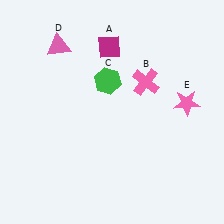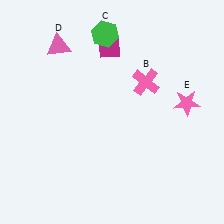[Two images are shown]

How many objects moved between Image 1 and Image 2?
1 object moved between the two images.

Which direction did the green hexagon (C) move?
The green hexagon (C) moved up.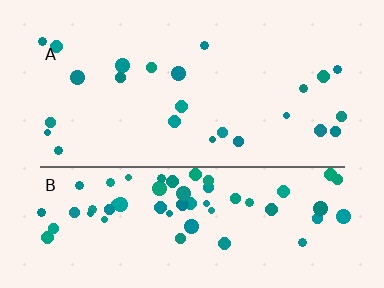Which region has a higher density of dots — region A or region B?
B (the bottom).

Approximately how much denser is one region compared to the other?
Approximately 2.7× — region B over region A.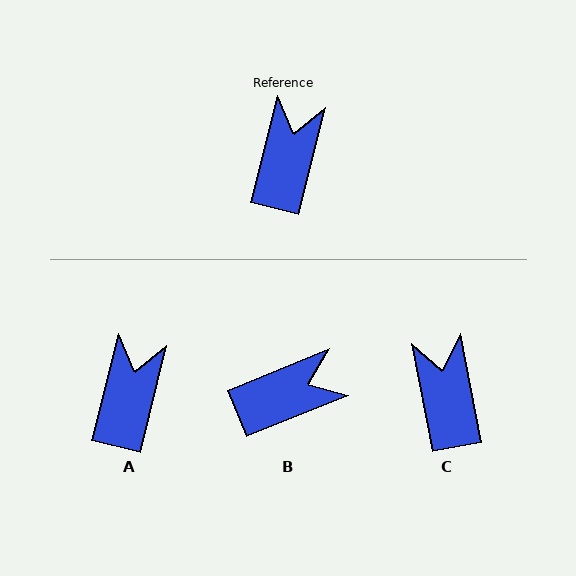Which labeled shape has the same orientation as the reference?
A.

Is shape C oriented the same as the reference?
No, it is off by about 25 degrees.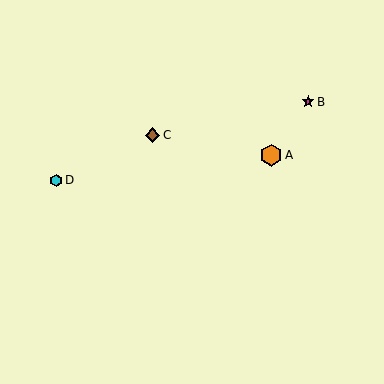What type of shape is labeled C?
Shape C is a brown diamond.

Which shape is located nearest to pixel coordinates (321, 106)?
The magenta star (labeled B) at (308, 102) is nearest to that location.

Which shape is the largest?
The orange hexagon (labeled A) is the largest.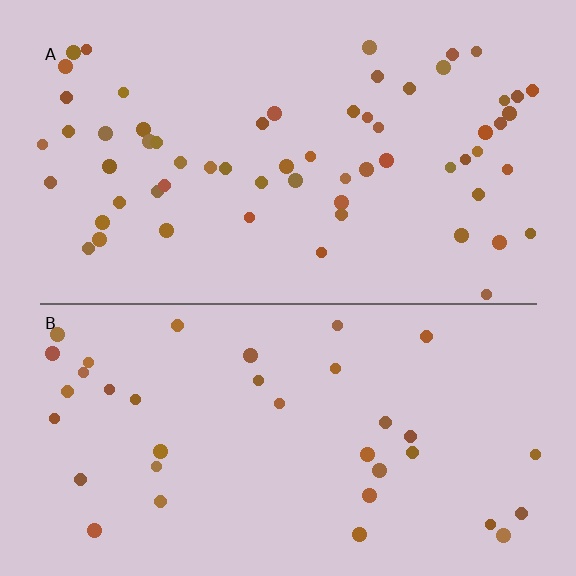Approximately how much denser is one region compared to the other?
Approximately 1.7× — region A over region B.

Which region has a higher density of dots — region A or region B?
A (the top).